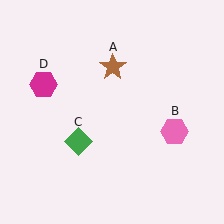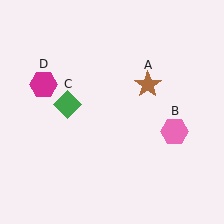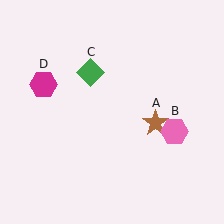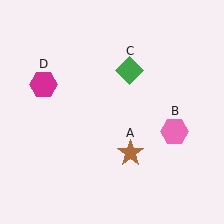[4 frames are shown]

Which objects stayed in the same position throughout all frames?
Pink hexagon (object B) and magenta hexagon (object D) remained stationary.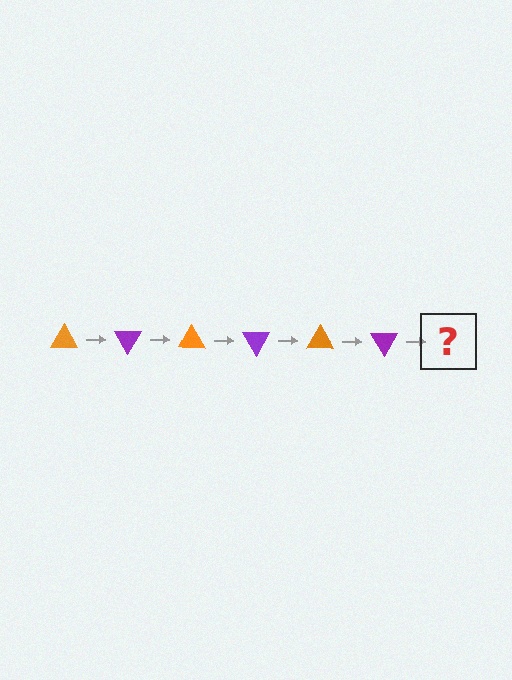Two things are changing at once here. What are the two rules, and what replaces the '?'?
The two rules are that it rotates 60 degrees each step and the color cycles through orange and purple. The '?' should be an orange triangle, rotated 360 degrees from the start.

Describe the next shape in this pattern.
It should be an orange triangle, rotated 360 degrees from the start.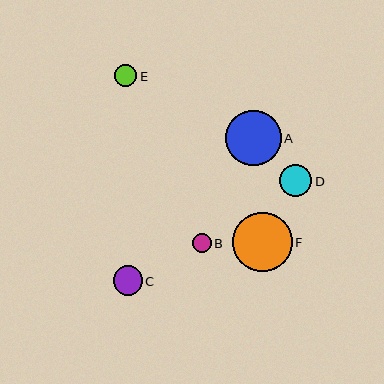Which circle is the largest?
Circle F is the largest with a size of approximately 60 pixels.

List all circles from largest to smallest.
From largest to smallest: F, A, D, C, E, B.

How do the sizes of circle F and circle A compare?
Circle F and circle A are approximately the same size.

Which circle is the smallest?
Circle B is the smallest with a size of approximately 19 pixels.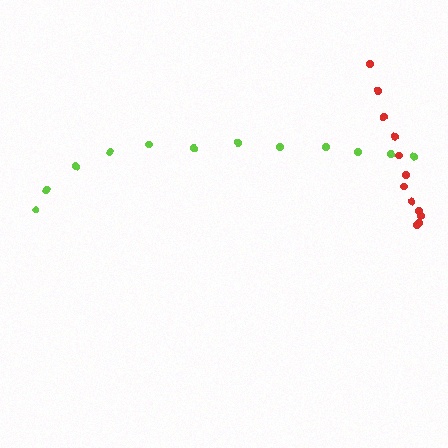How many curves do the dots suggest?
There are 2 distinct paths.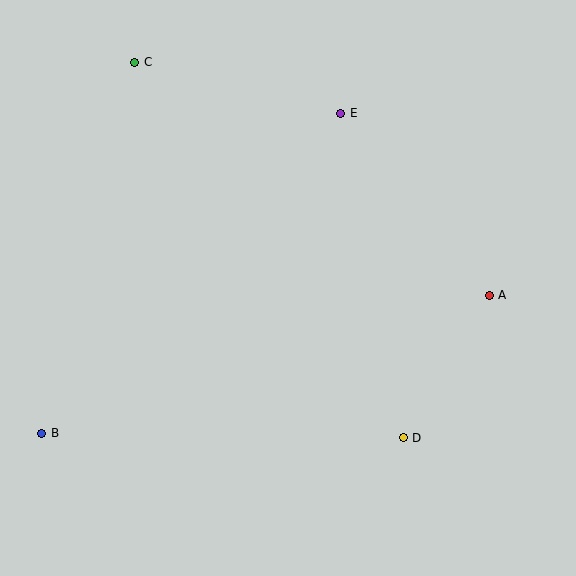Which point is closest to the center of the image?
Point E at (341, 113) is closest to the center.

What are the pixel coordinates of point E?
Point E is at (341, 113).